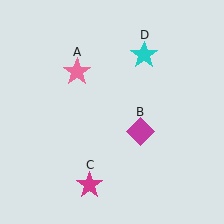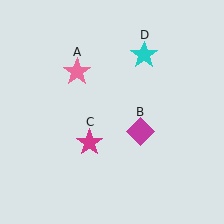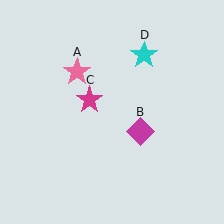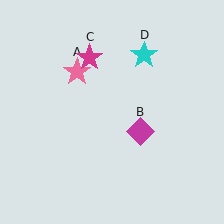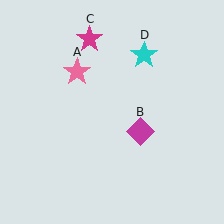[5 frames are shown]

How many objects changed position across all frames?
1 object changed position: magenta star (object C).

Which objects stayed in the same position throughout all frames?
Pink star (object A) and magenta diamond (object B) and cyan star (object D) remained stationary.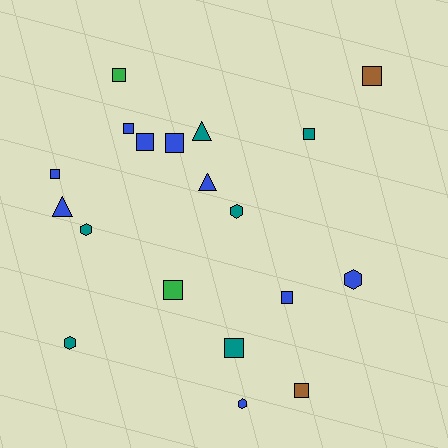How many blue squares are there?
There are 5 blue squares.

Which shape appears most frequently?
Square, with 11 objects.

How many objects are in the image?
There are 19 objects.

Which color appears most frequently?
Blue, with 9 objects.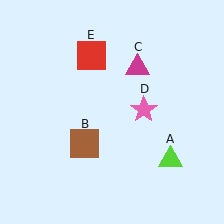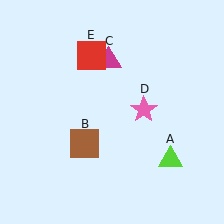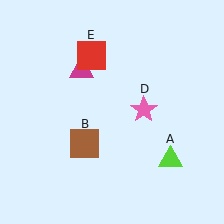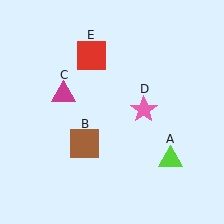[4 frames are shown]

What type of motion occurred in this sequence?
The magenta triangle (object C) rotated counterclockwise around the center of the scene.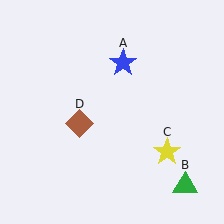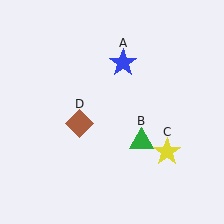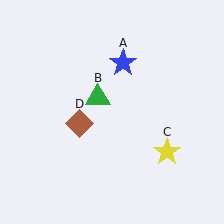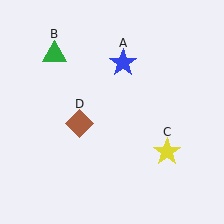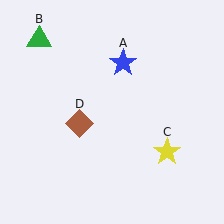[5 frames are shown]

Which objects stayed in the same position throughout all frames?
Blue star (object A) and yellow star (object C) and brown diamond (object D) remained stationary.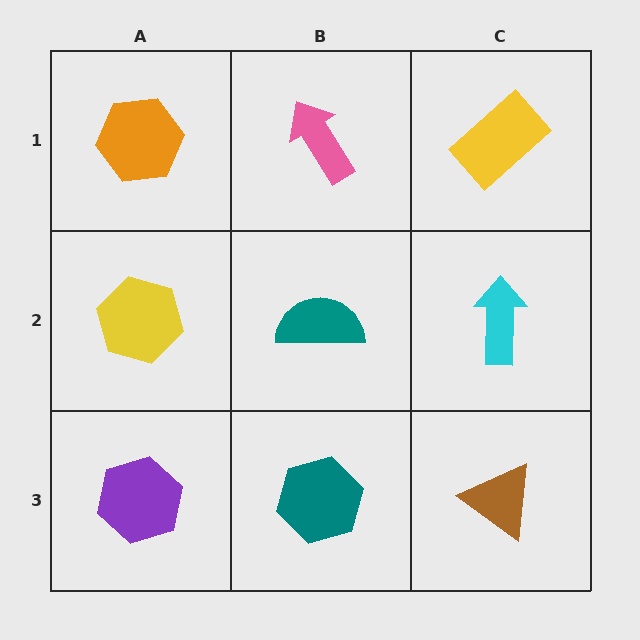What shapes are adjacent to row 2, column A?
An orange hexagon (row 1, column A), a purple hexagon (row 3, column A), a teal semicircle (row 2, column B).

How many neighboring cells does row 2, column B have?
4.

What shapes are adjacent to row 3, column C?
A cyan arrow (row 2, column C), a teal hexagon (row 3, column B).